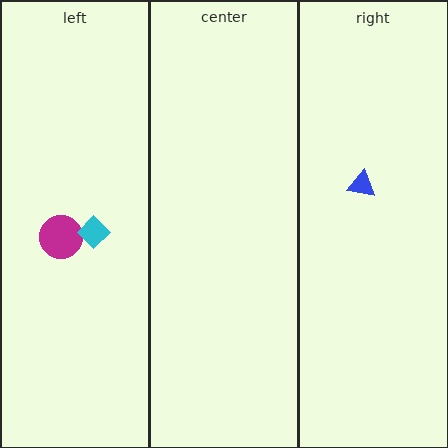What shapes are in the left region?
The magenta circle, the cyan diamond.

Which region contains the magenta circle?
The left region.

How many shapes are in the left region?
2.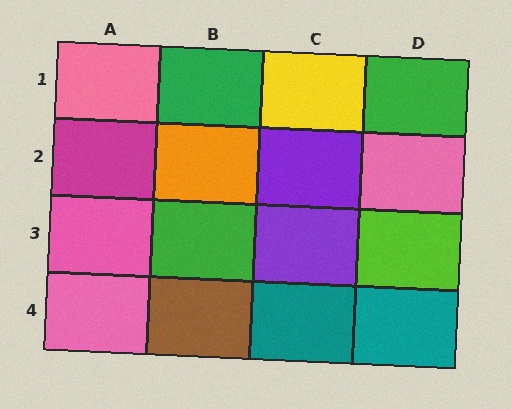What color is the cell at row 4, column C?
Teal.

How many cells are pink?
4 cells are pink.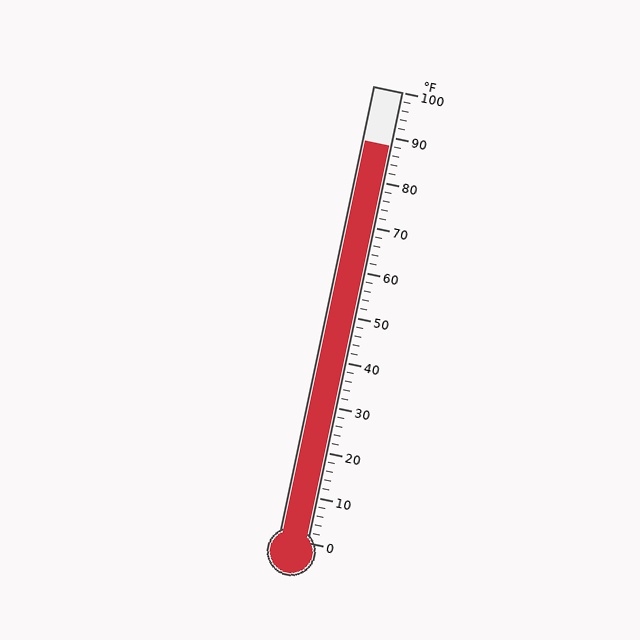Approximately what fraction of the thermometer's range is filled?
The thermometer is filled to approximately 90% of its range.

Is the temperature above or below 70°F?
The temperature is above 70°F.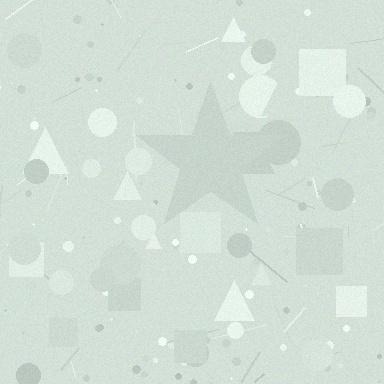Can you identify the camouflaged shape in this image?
The camouflaged shape is a star.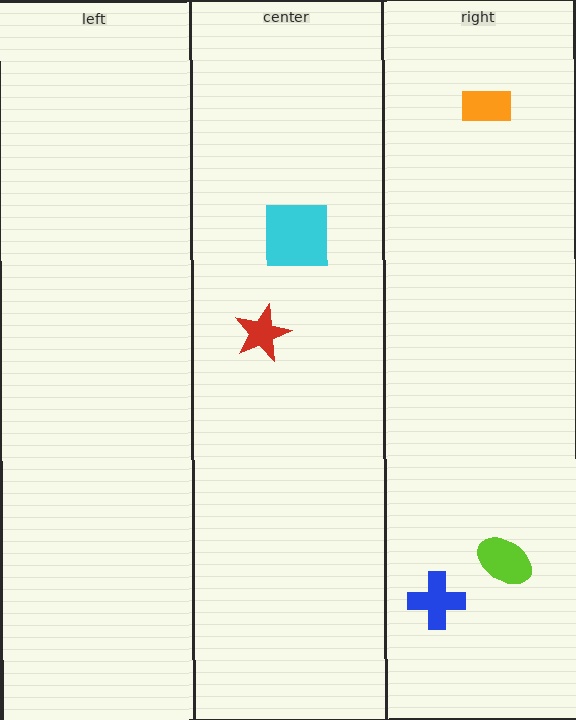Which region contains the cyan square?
The center region.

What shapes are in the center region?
The red star, the cyan square.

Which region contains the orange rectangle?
The right region.